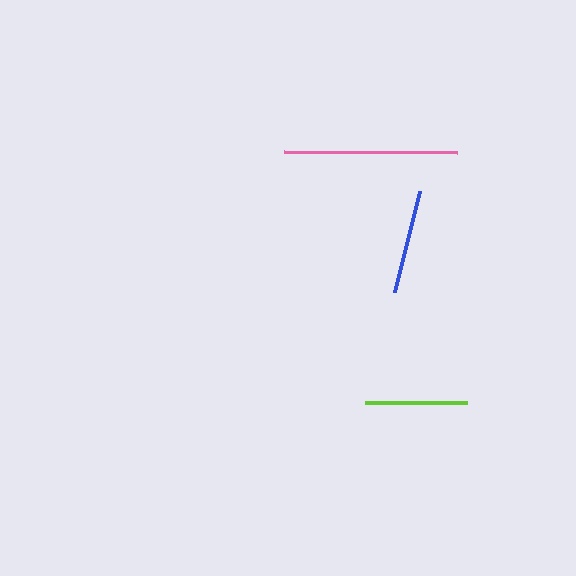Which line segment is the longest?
The pink line is the longest at approximately 172 pixels.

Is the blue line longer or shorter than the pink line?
The pink line is longer than the blue line.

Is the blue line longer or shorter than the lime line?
The blue line is longer than the lime line.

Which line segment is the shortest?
The lime line is the shortest at approximately 101 pixels.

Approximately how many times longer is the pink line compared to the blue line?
The pink line is approximately 1.7 times the length of the blue line.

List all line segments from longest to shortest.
From longest to shortest: pink, blue, lime.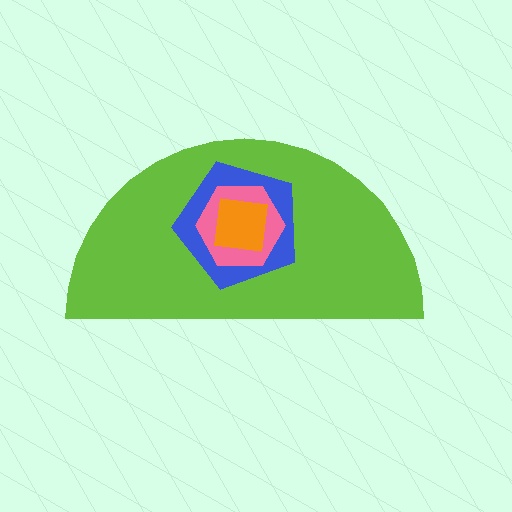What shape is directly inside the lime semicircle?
The blue pentagon.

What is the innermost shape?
The orange square.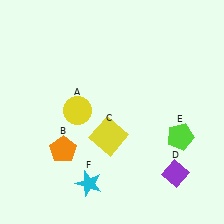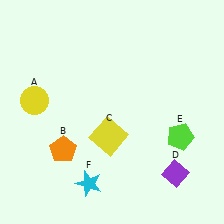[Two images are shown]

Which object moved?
The yellow circle (A) moved left.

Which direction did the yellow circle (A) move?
The yellow circle (A) moved left.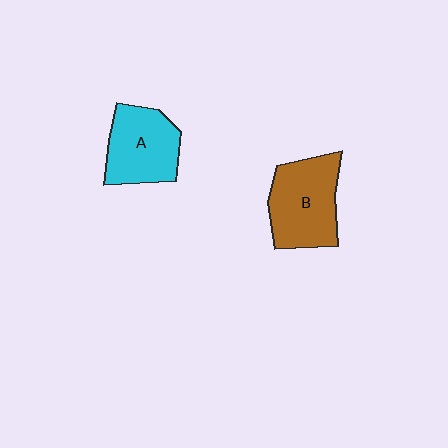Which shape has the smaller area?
Shape A (cyan).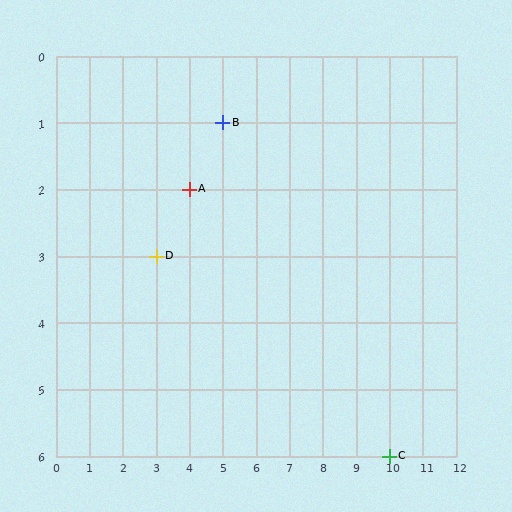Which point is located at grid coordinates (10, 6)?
Point C is at (10, 6).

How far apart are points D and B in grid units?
Points D and B are 2 columns and 2 rows apart (about 2.8 grid units diagonally).